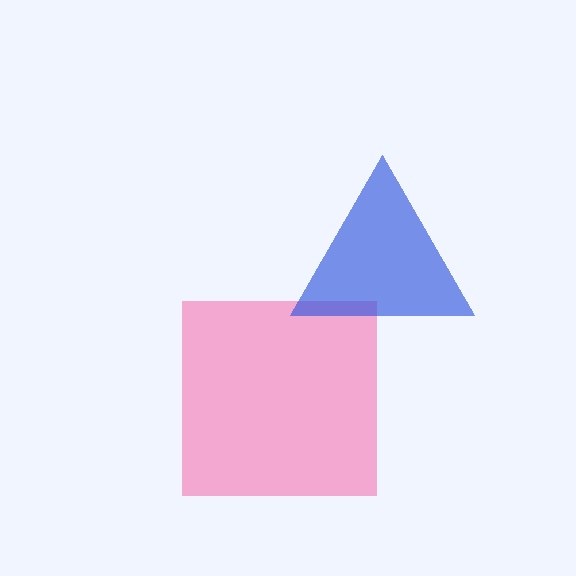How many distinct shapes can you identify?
There are 2 distinct shapes: a pink square, a blue triangle.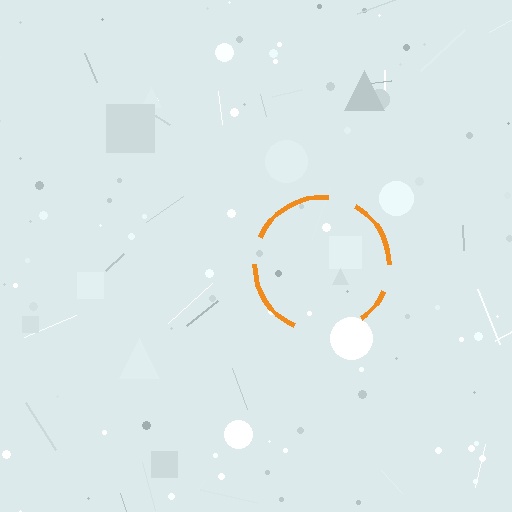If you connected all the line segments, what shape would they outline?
They would outline a circle.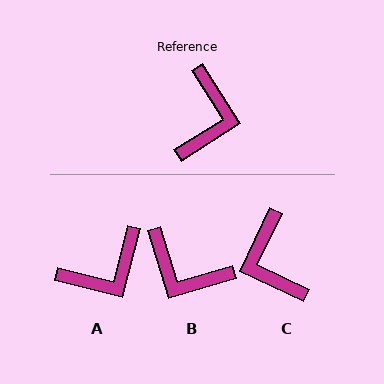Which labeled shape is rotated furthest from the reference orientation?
C, about 148 degrees away.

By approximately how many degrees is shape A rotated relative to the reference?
Approximately 46 degrees clockwise.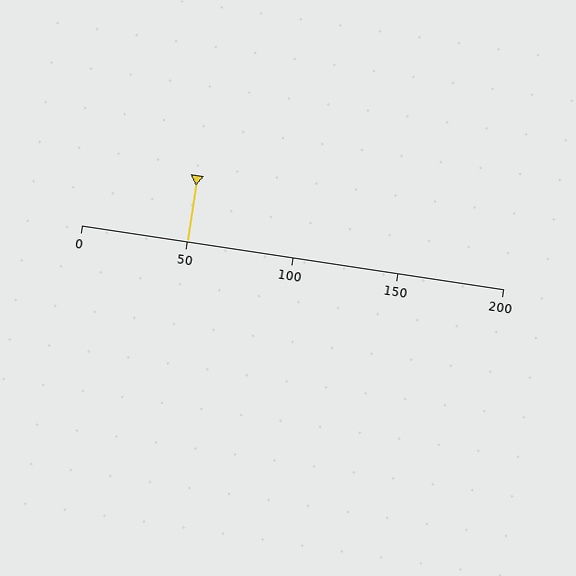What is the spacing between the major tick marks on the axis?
The major ticks are spaced 50 apart.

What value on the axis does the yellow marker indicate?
The marker indicates approximately 50.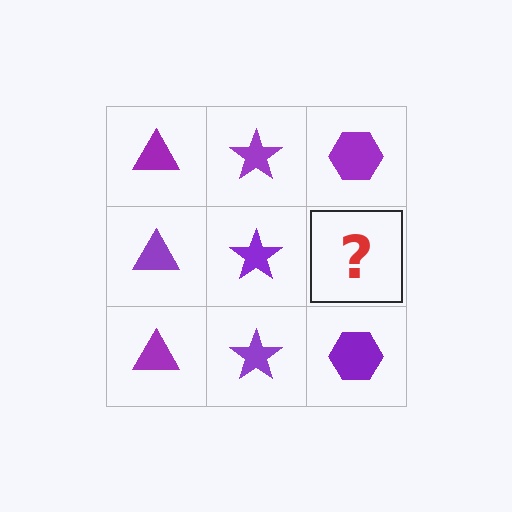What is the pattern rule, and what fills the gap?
The rule is that each column has a consistent shape. The gap should be filled with a purple hexagon.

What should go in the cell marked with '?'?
The missing cell should contain a purple hexagon.